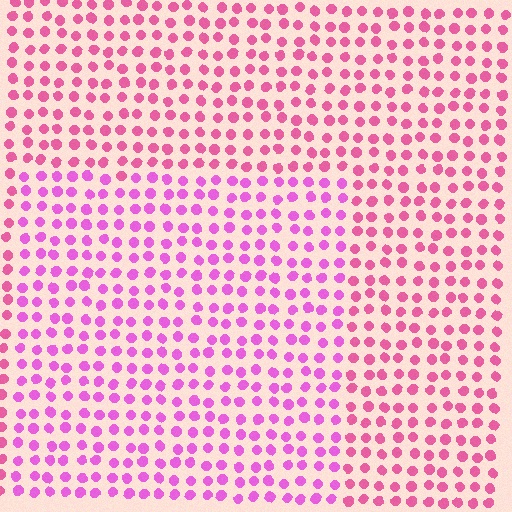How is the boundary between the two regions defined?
The boundary is defined purely by a slight shift in hue (about 26 degrees). Spacing, size, and orientation are identical on both sides.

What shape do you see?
I see a rectangle.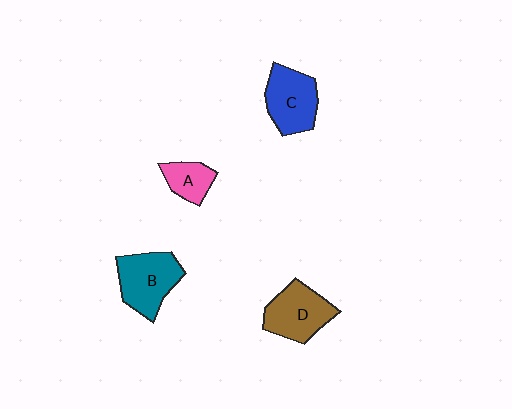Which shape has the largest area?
Shape B (teal).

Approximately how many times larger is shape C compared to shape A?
Approximately 1.8 times.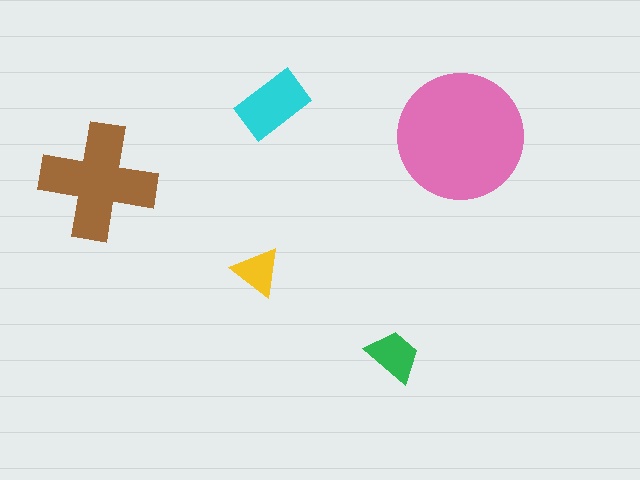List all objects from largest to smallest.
The pink circle, the brown cross, the cyan rectangle, the green trapezoid, the yellow triangle.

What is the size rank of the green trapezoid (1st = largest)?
4th.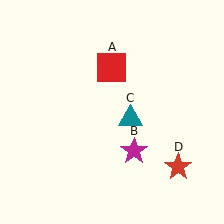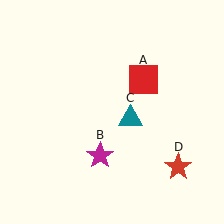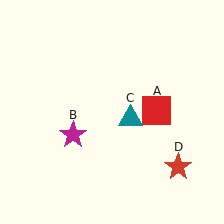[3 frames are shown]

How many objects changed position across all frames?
2 objects changed position: red square (object A), magenta star (object B).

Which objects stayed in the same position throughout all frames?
Teal triangle (object C) and red star (object D) remained stationary.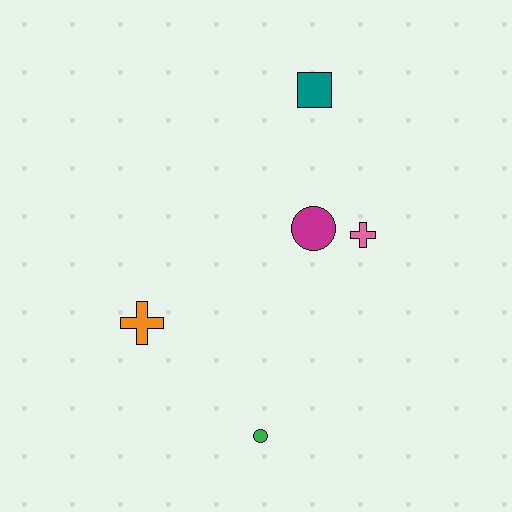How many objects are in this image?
There are 5 objects.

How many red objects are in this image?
There are no red objects.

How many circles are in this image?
There are 2 circles.